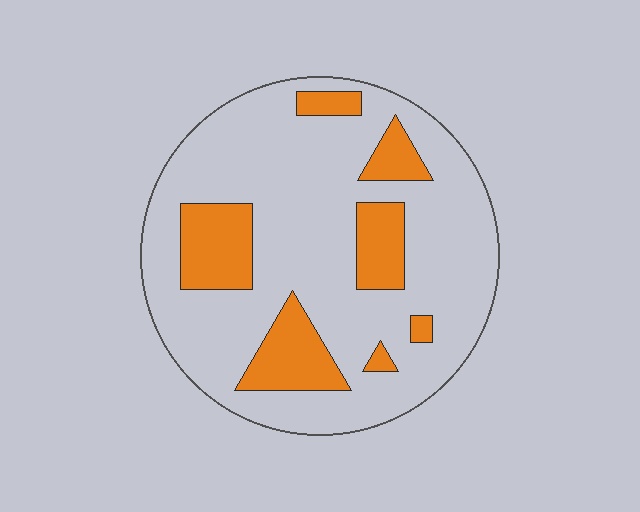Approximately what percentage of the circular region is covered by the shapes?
Approximately 20%.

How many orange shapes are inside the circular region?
7.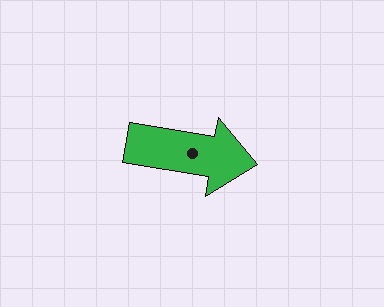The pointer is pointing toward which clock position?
Roughly 3 o'clock.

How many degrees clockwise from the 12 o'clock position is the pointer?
Approximately 99 degrees.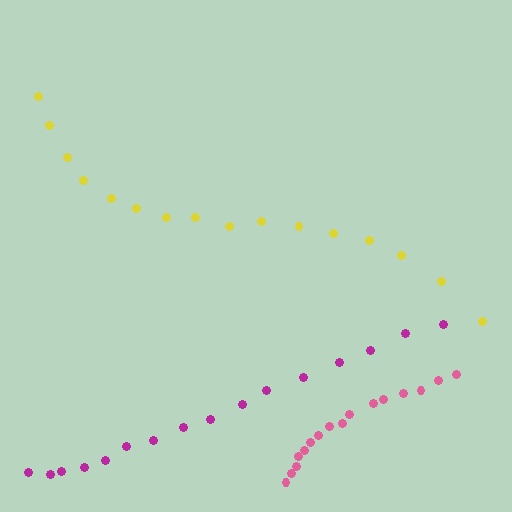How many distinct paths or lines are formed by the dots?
There are 3 distinct paths.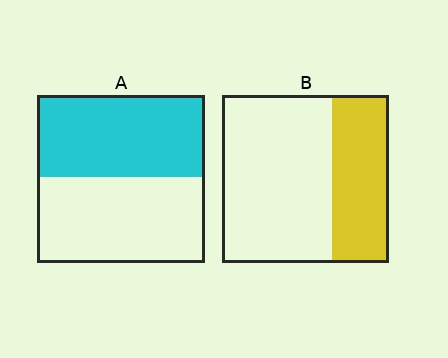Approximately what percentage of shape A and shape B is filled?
A is approximately 50% and B is approximately 35%.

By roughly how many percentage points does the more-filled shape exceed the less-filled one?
By roughly 15 percentage points (A over B).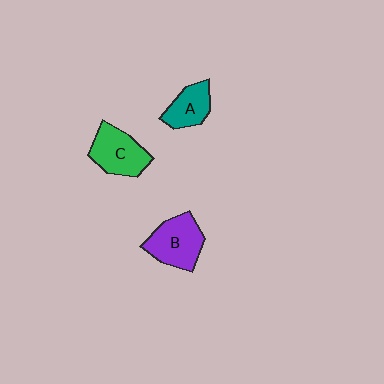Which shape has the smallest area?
Shape A (teal).